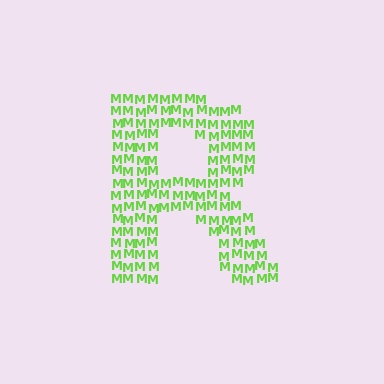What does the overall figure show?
The overall figure shows the letter R.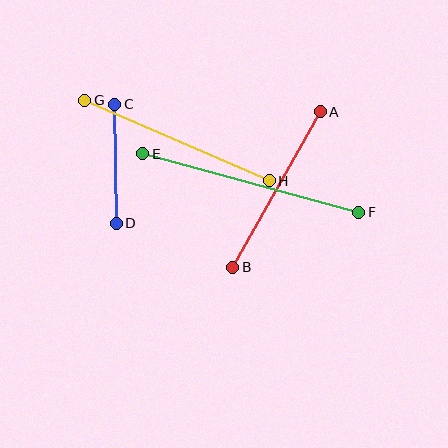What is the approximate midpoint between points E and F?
The midpoint is at approximately (251, 183) pixels.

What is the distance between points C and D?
The distance is approximately 119 pixels.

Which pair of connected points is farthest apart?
Points E and F are farthest apart.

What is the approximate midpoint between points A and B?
The midpoint is at approximately (277, 189) pixels.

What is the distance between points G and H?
The distance is approximately 201 pixels.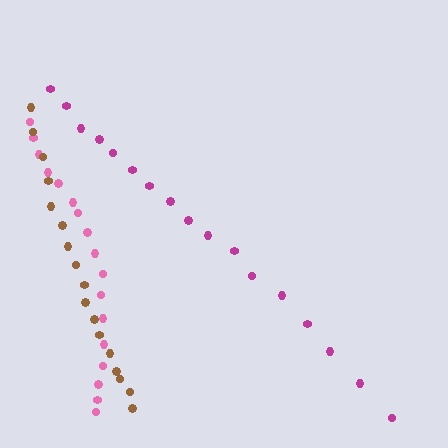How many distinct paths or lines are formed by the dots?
There are 3 distinct paths.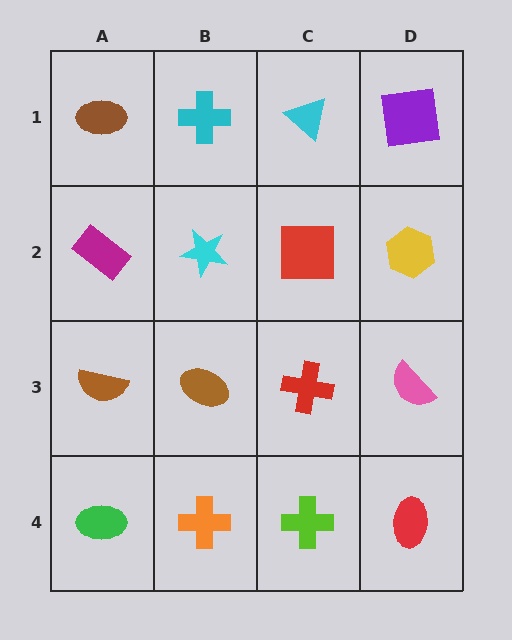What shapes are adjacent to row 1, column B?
A cyan star (row 2, column B), a brown ellipse (row 1, column A), a cyan triangle (row 1, column C).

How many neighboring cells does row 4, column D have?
2.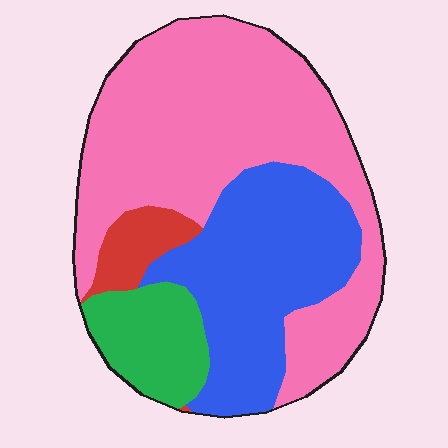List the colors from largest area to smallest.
From largest to smallest: pink, blue, green, red.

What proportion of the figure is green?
Green covers 12% of the figure.